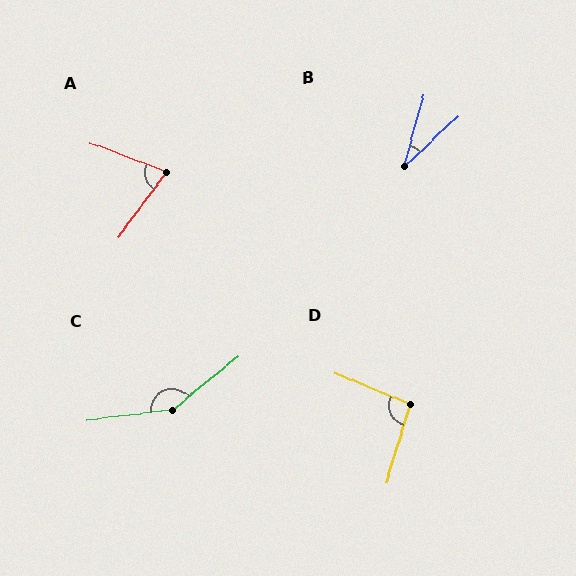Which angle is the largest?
C, at approximately 148 degrees.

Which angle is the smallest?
B, at approximately 32 degrees.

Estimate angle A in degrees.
Approximately 74 degrees.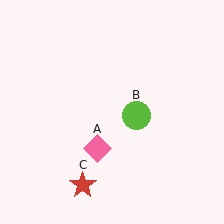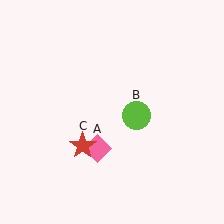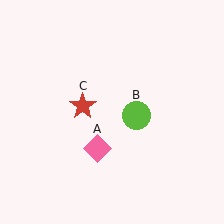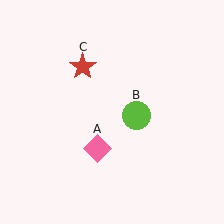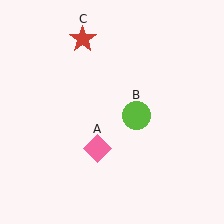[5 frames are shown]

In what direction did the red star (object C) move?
The red star (object C) moved up.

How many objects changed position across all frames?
1 object changed position: red star (object C).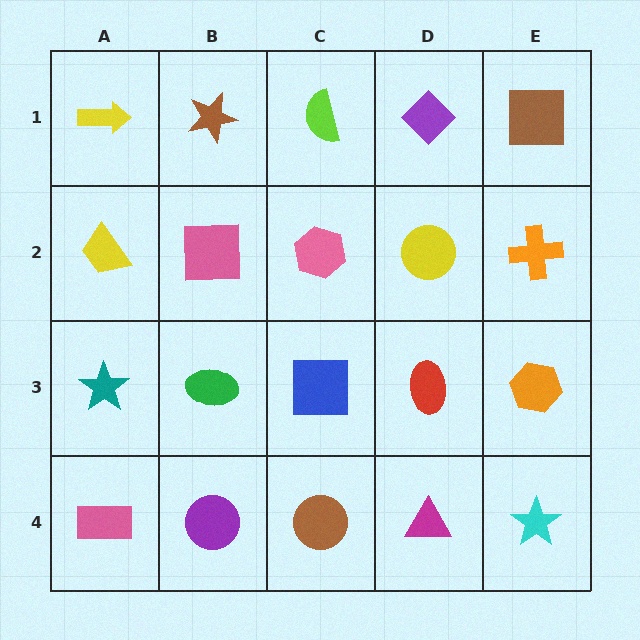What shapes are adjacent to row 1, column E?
An orange cross (row 2, column E), a purple diamond (row 1, column D).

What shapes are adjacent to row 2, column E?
A brown square (row 1, column E), an orange hexagon (row 3, column E), a yellow circle (row 2, column D).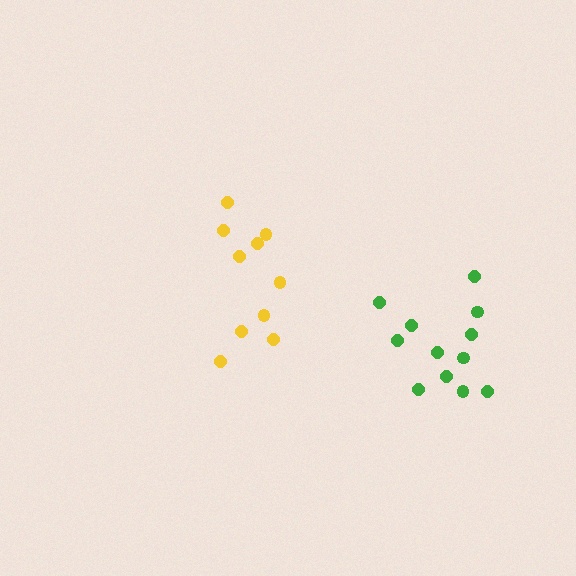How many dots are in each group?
Group 1: 12 dots, Group 2: 10 dots (22 total).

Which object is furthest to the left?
The yellow cluster is leftmost.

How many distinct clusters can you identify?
There are 2 distinct clusters.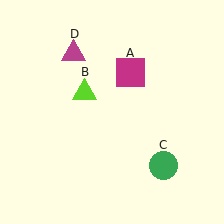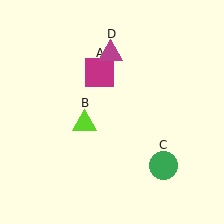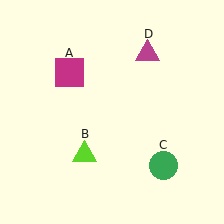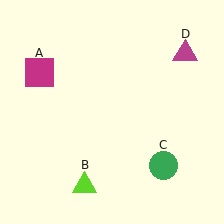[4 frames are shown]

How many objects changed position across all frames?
3 objects changed position: magenta square (object A), lime triangle (object B), magenta triangle (object D).